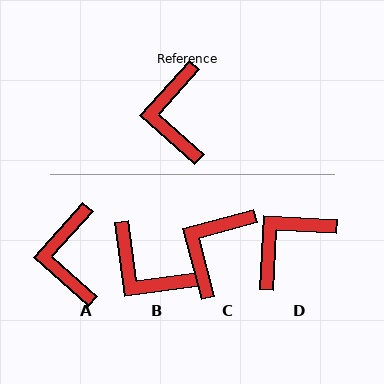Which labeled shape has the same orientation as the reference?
A.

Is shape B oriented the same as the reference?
No, it is off by about 50 degrees.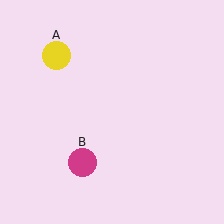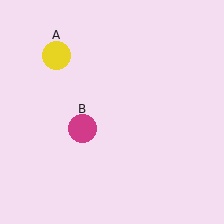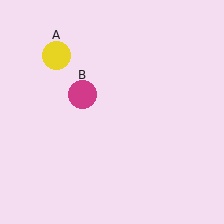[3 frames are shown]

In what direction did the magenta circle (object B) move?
The magenta circle (object B) moved up.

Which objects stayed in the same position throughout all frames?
Yellow circle (object A) remained stationary.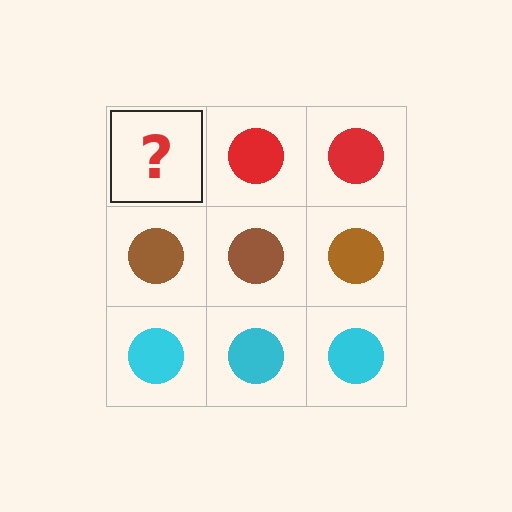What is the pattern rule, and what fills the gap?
The rule is that each row has a consistent color. The gap should be filled with a red circle.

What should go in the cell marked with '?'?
The missing cell should contain a red circle.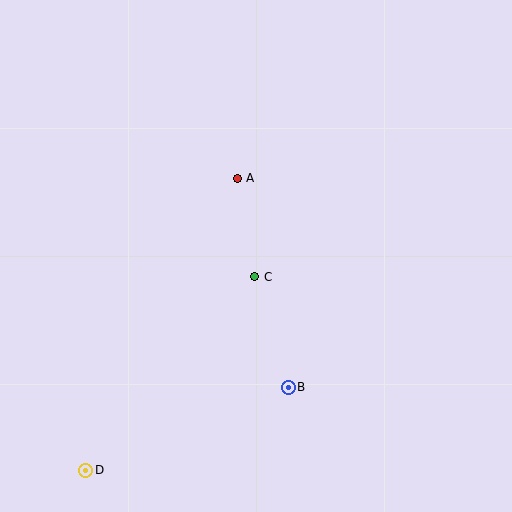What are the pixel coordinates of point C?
Point C is at (255, 277).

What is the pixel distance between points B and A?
The distance between B and A is 215 pixels.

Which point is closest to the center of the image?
Point C at (255, 277) is closest to the center.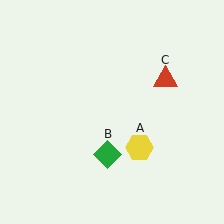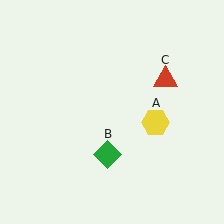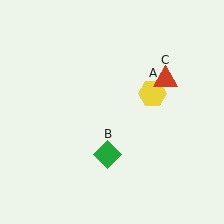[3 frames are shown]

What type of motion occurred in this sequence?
The yellow hexagon (object A) rotated counterclockwise around the center of the scene.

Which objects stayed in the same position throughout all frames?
Green diamond (object B) and red triangle (object C) remained stationary.